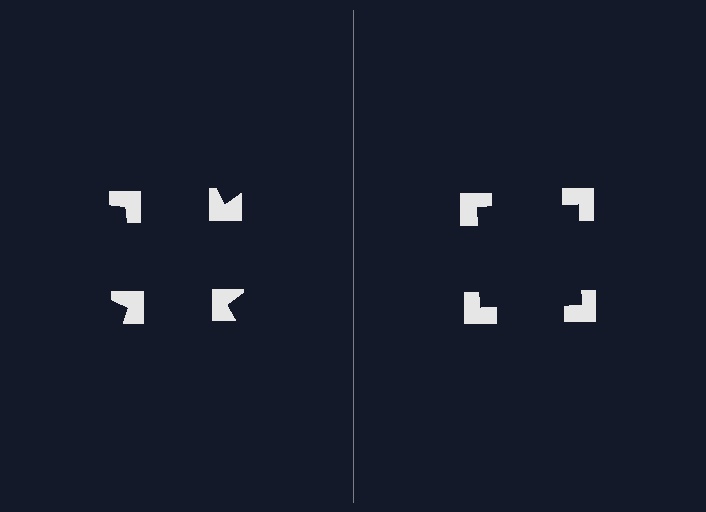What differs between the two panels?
The notched squares are positioned identically on both sides; only the wedge orientations differ. On the right they align to a square; on the left they are misaligned.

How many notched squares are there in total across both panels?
8 — 4 on each side.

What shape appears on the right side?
An illusory square.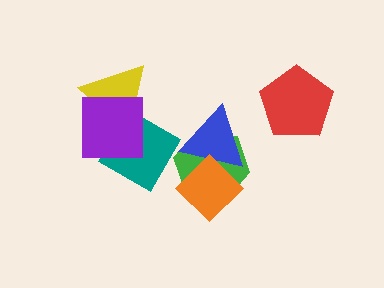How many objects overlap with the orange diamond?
2 objects overlap with the orange diamond.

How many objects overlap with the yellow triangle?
2 objects overlap with the yellow triangle.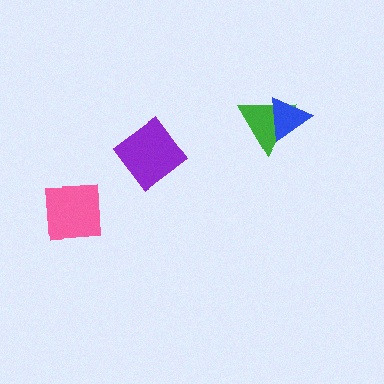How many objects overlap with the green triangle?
1 object overlaps with the green triangle.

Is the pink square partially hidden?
No, no other shape covers it.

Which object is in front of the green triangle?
The blue triangle is in front of the green triangle.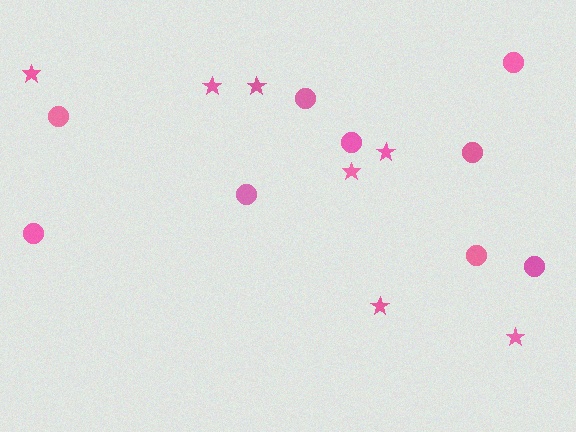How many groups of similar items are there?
There are 2 groups: one group of stars (7) and one group of circles (9).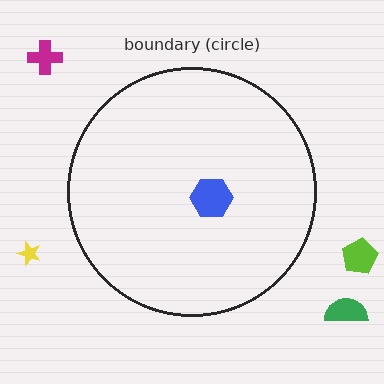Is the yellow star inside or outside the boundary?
Outside.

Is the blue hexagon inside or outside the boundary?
Inside.